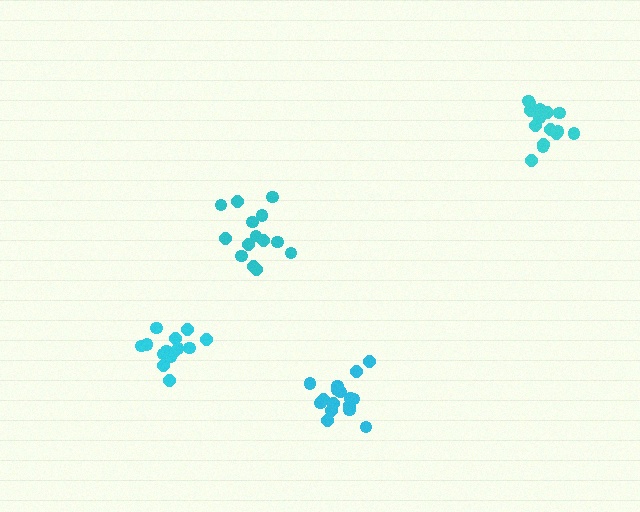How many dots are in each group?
Group 1: 15 dots, Group 2: 16 dots, Group 3: 14 dots, Group 4: 14 dots (59 total).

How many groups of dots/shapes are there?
There are 4 groups.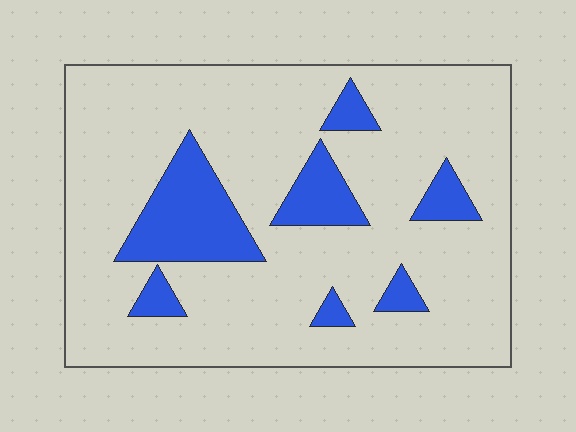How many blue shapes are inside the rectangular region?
7.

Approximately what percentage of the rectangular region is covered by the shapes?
Approximately 15%.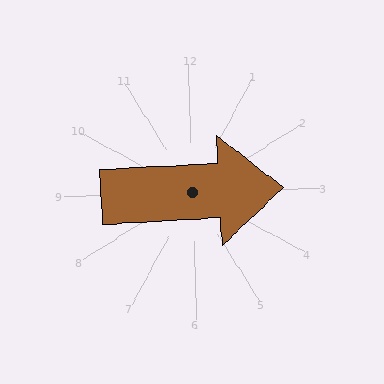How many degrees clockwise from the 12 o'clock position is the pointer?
Approximately 89 degrees.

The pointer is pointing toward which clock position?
Roughly 3 o'clock.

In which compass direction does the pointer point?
East.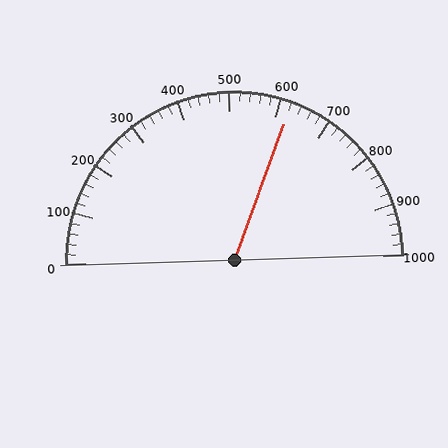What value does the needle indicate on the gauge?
The needle indicates approximately 620.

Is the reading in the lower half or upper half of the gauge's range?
The reading is in the upper half of the range (0 to 1000).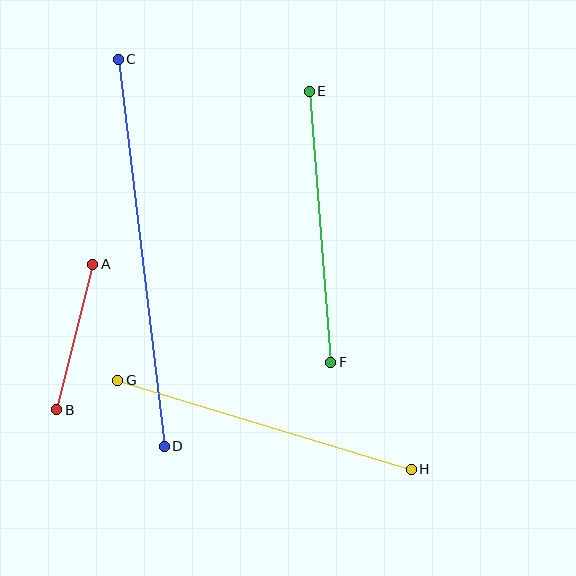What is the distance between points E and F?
The distance is approximately 272 pixels.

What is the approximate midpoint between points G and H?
The midpoint is at approximately (264, 425) pixels.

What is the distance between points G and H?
The distance is approximately 307 pixels.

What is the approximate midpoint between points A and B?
The midpoint is at approximately (75, 337) pixels.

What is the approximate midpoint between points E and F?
The midpoint is at approximately (320, 227) pixels.